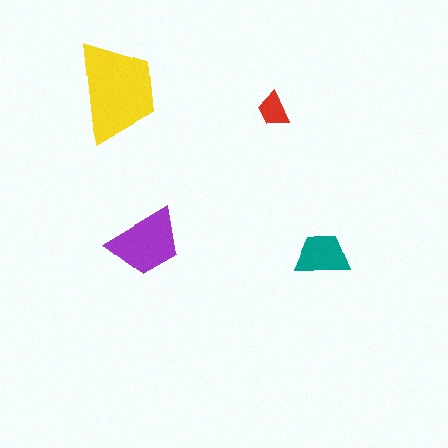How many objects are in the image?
There are 4 objects in the image.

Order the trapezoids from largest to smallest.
the yellow one, the purple one, the teal one, the red one.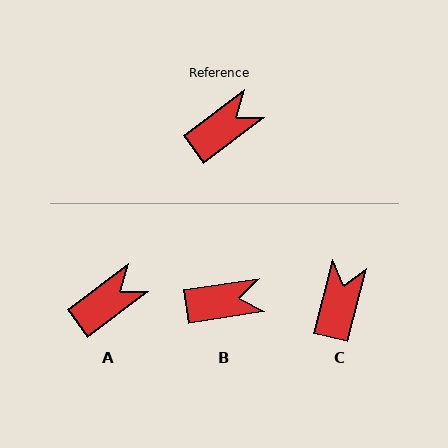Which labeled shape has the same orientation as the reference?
A.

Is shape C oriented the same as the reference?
No, it is off by about 38 degrees.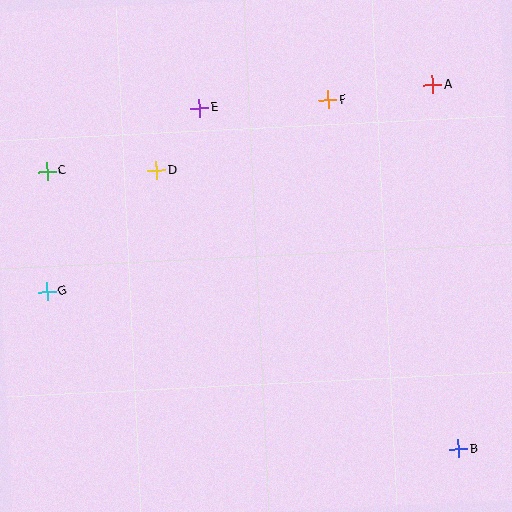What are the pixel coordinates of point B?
Point B is at (458, 449).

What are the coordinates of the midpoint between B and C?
The midpoint between B and C is at (253, 310).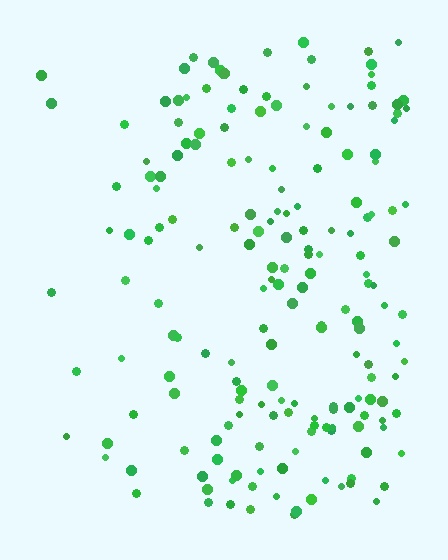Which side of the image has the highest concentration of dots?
The right.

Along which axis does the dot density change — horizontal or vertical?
Horizontal.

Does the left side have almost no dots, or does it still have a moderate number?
Still a moderate number, just noticeably fewer than the right.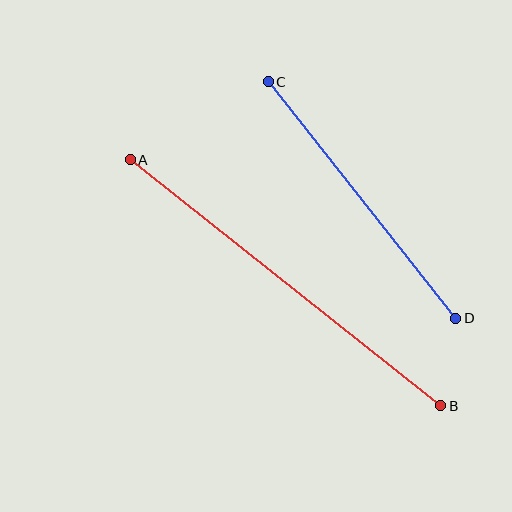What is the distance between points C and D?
The distance is approximately 302 pixels.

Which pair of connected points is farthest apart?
Points A and B are farthest apart.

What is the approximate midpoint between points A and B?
The midpoint is at approximately (285, 283) pixels.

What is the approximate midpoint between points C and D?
The midpoint is at approximately (362, 200) pixels.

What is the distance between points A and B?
The distance is approximately 396 pixels.